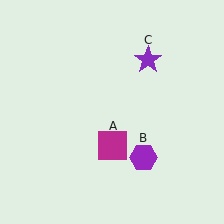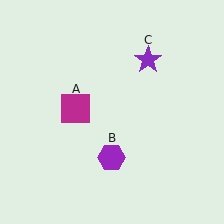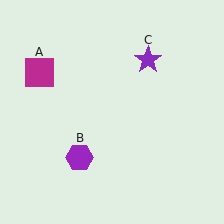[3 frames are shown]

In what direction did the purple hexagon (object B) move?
The purple hexagon (object B) moved left.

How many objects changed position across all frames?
2 objects changed position: magenta square (object A), purple hexagon (object B).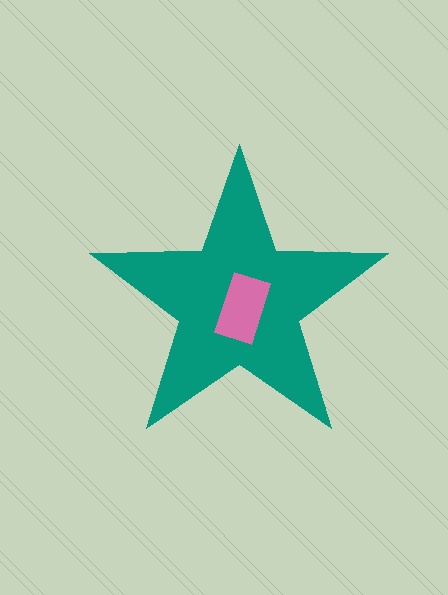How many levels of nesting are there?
2.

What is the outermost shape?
The teal star.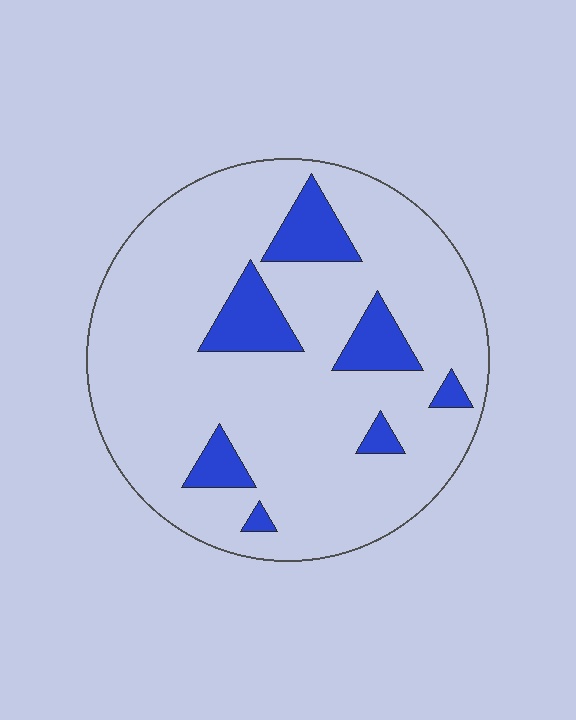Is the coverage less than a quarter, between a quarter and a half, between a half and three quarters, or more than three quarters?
Less than a quarter.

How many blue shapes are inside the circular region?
7.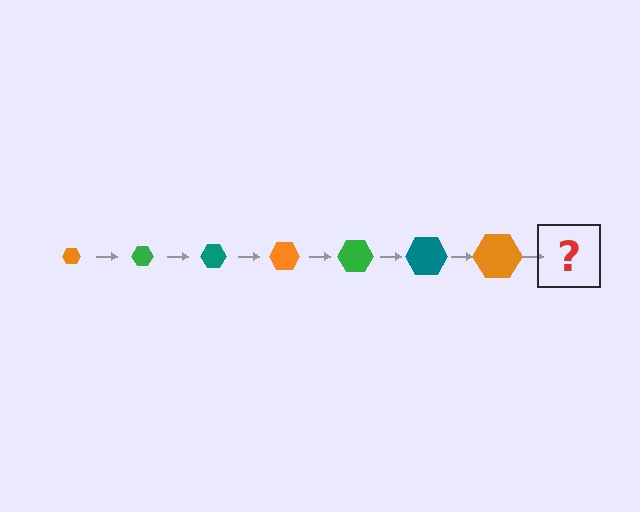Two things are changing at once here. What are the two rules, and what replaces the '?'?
The two rules are that the hexagon grows larger each step and the color cycles through orange, green, and teal. The '?' should be a green hexagon, larger than the previous one.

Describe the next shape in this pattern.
It should be a green hexagon, larger than the previous one.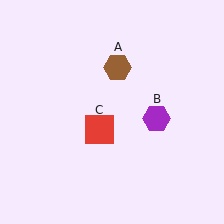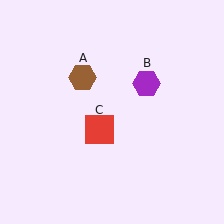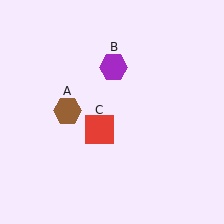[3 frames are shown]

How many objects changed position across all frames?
2 objects changed position: brown hexagon (object A), purple hexagon (object B).